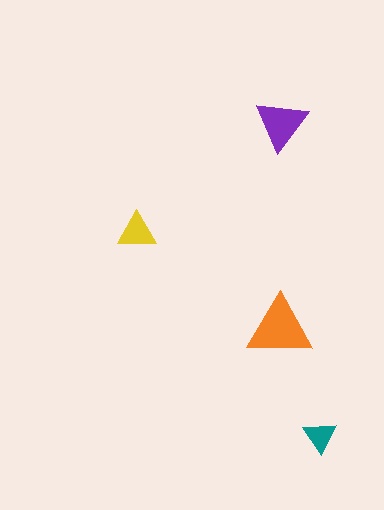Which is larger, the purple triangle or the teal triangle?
The purple one.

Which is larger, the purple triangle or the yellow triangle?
The purple one.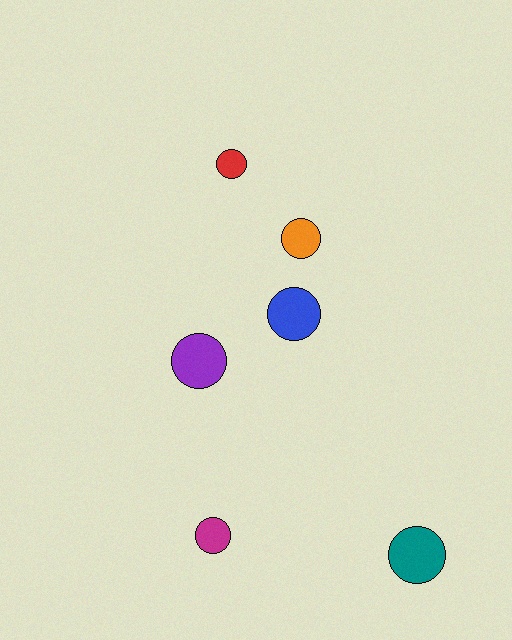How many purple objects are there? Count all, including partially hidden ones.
There is 1 purple object.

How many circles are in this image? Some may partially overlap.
There are 6 circles.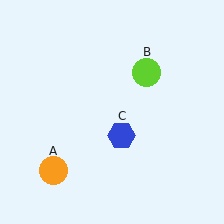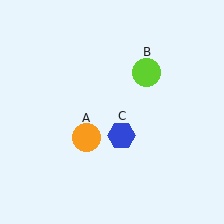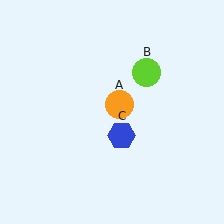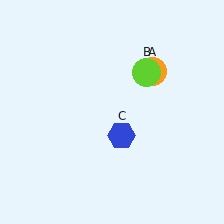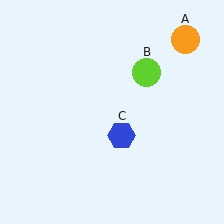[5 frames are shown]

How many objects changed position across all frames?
1 object changed position: orange circle (object A).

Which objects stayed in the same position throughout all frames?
Lime circle (object B) and blue hexagon (object C) remained stationary.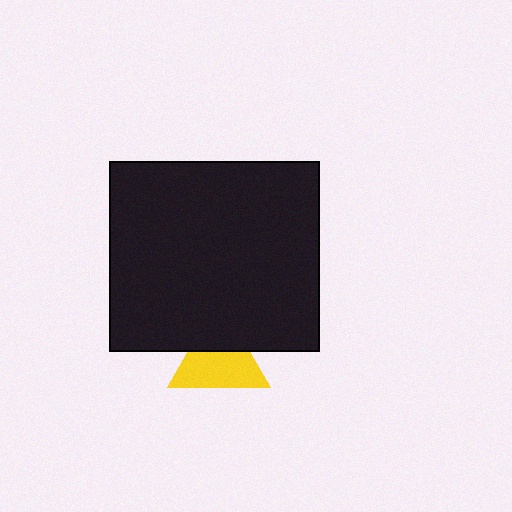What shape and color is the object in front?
The object in front is a black rectangle.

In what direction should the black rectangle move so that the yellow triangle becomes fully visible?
The black rectangle should move up. That is the shortest direction to clear the overlap and leave the yellow triangle fully visible.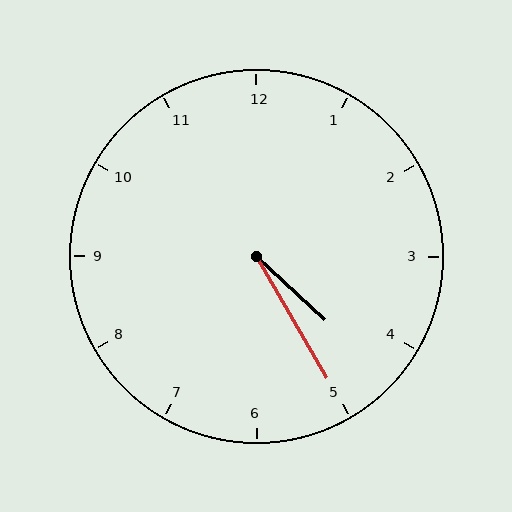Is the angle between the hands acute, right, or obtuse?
It is acute.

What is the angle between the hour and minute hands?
Approximately 18 degrees.